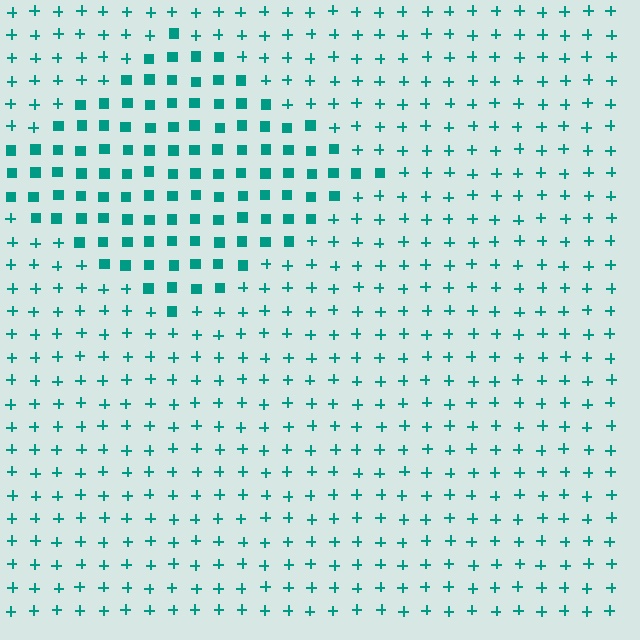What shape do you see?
I see a diamond.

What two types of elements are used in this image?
The image uses squares inside the diamond region and plus signs outside it.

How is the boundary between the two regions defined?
The boundary is defined by a change in element shape: squares inside vs. plus signs outside. All elements share the same color and spacing.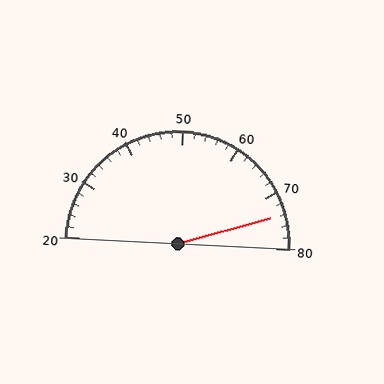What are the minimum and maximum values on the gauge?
The gauge ranges from 20 to 80.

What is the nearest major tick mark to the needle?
The nearest major tick mark is 70.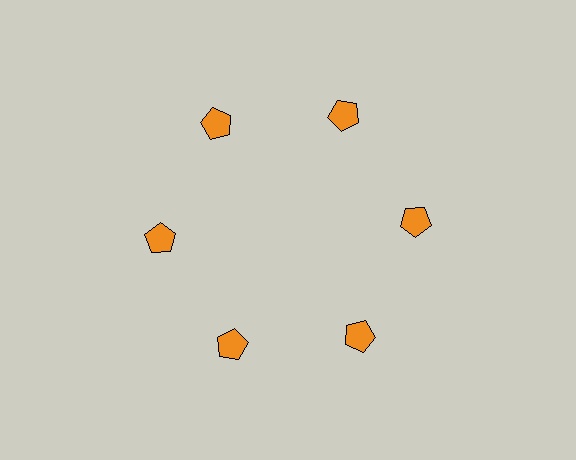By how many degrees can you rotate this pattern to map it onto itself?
The pattern maps onto itself every 60 degrees of rotation.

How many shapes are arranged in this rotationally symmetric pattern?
There are 6 shapes, arranged in 6 groups of 1.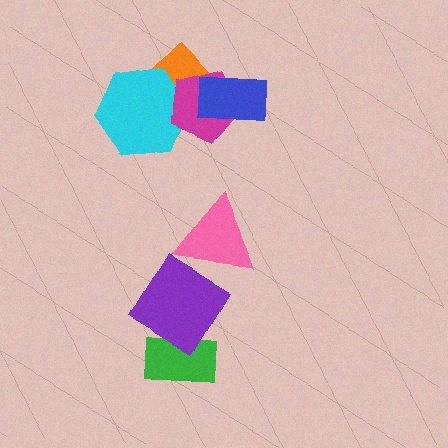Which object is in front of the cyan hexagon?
The magenta pentagon is in front of the cyan hexagon.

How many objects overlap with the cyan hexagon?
2 objects overlap with the cyan hexagon.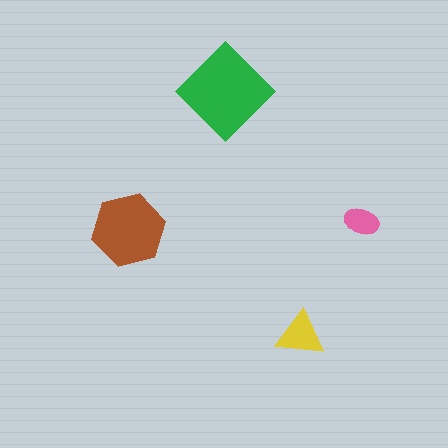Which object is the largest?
The green diamond.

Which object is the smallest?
The pink ellipse.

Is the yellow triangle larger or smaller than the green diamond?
Smaller.